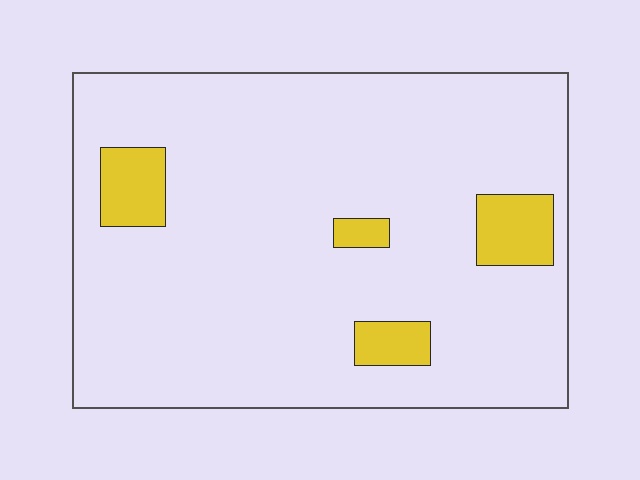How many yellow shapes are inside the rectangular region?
4.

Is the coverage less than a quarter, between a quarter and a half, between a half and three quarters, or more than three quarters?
Less than a quarter.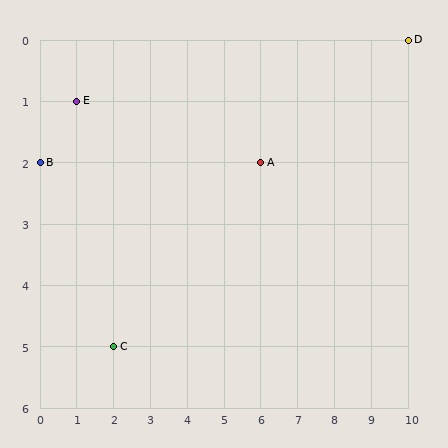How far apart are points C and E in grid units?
Points C and E are 1 column and 4 rows apart (about 4.1 grid units diagonally).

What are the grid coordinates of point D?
Point D is at grid coordinates (10, 0).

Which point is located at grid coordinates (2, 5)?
Point C is at (2, 5).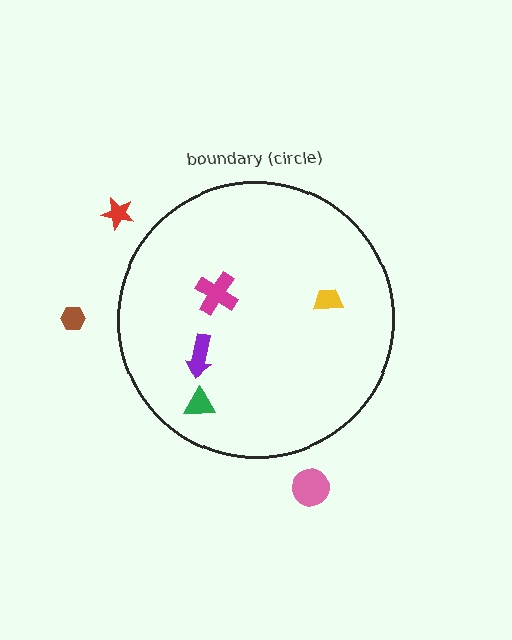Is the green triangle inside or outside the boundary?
Inside.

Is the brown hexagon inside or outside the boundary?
Outside.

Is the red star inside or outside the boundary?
Outside.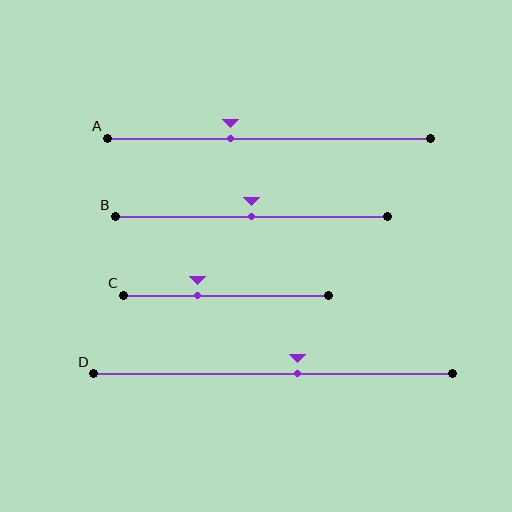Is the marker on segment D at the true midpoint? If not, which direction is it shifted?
No, the marker on segment D is shifted to the right by about 7% of the segment length.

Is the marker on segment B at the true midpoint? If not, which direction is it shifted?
Yes, the marker on segment B is at the true midpoint.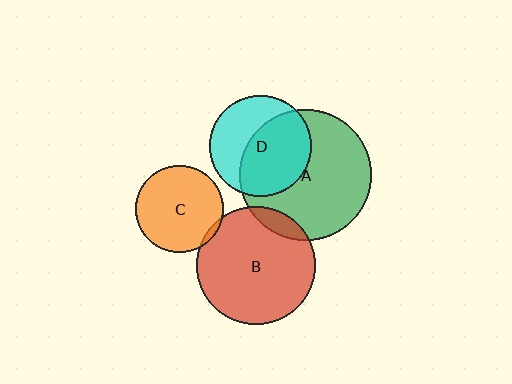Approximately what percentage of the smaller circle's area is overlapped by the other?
Approximately 55%.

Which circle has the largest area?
Circle A (green).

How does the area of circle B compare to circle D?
Approximately 1.4 times.